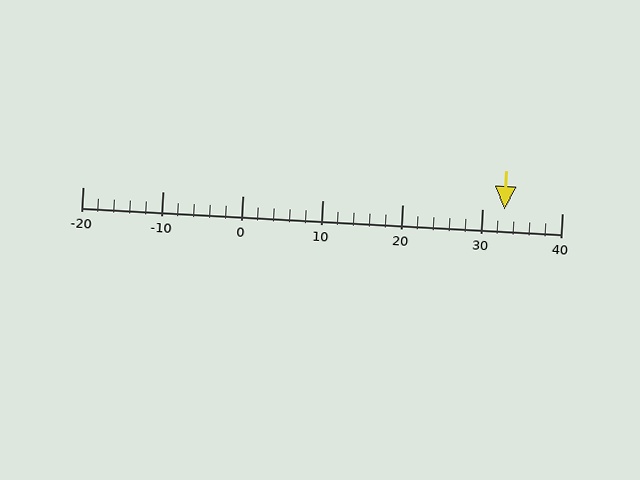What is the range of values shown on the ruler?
The ruler shows values from -20 to 40.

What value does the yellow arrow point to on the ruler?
The yellow arrow points to approximately 33.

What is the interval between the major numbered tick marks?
The major tick marks are spaced 10 units apart.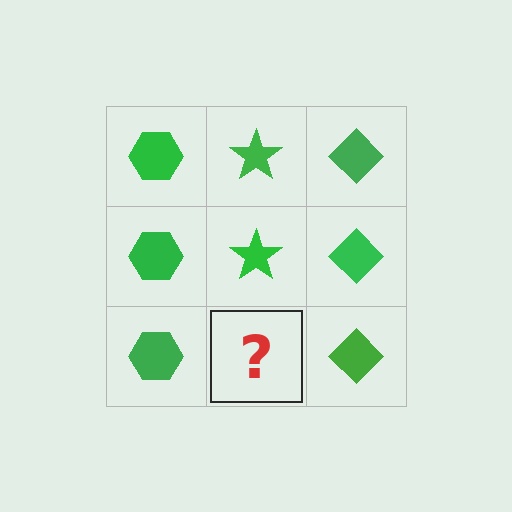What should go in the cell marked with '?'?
The missing cell should contain a green star.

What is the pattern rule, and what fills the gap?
The rule is that each column has a consistent shape. The gap should be filled with a green star.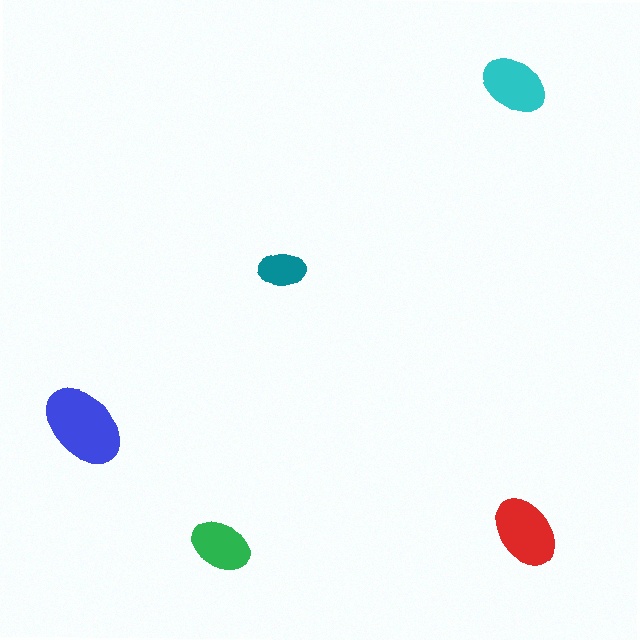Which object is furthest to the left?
The blue ellipse is leftmost.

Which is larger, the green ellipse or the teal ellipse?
The green one.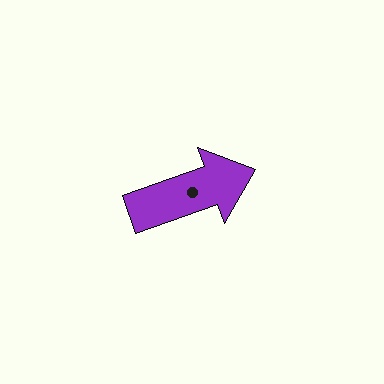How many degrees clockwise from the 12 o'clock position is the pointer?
Approximately 70 degrees.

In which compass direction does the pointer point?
East.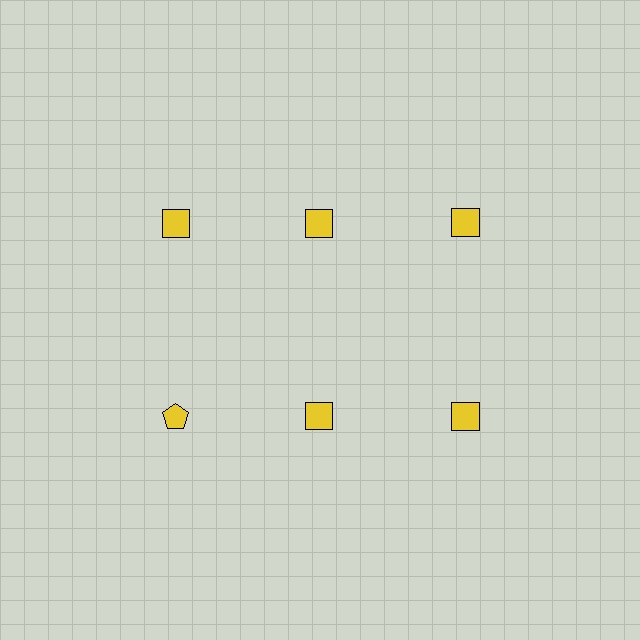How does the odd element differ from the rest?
It has a different shape: pentagon instead of square.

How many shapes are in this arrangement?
There are 6 shapes arranged in a grid pattern.